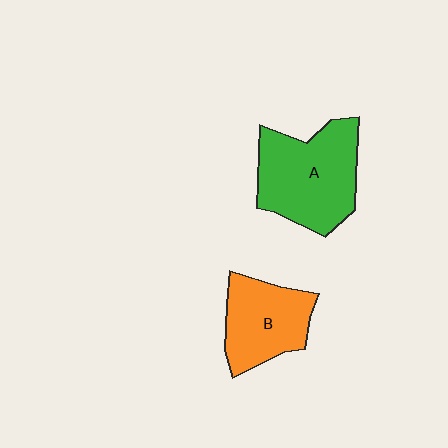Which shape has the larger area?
Shape A (green).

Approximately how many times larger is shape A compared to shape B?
Approximately 1.4 times.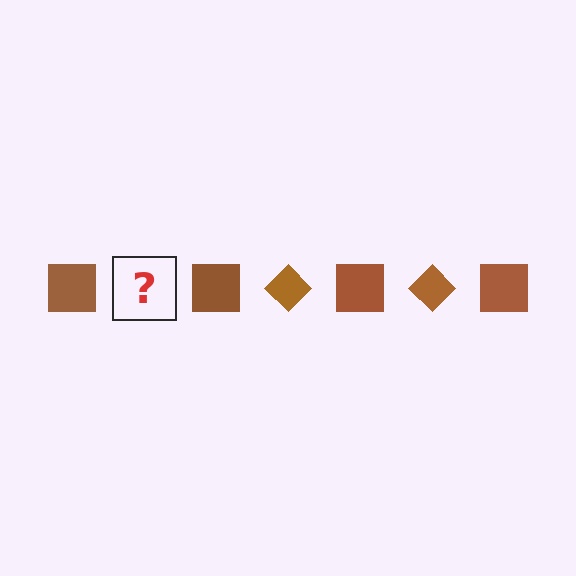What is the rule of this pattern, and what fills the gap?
The rule is that the pattern cycles through square, diamond shapes in brown. The gap should be filled with a brown diamond.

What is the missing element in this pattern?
The missing element is a brown diamond.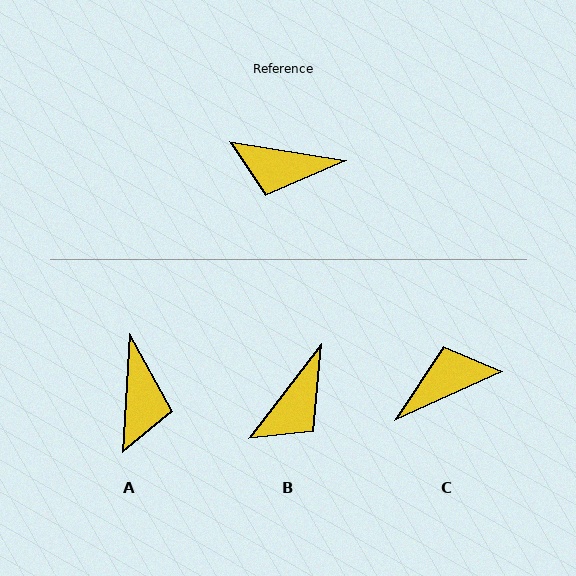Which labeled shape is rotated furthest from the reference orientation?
C, about 147 degrees away.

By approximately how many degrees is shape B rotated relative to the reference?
Approximately 62 degrees counter-clockwise.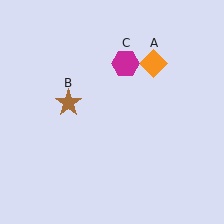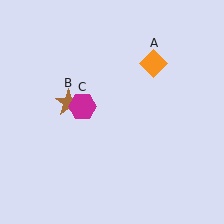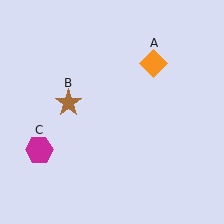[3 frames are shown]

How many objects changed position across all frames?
1 object changed position: magenta hexagon (object C).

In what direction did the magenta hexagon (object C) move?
The magenta hexagon (object C) moved down and to the left.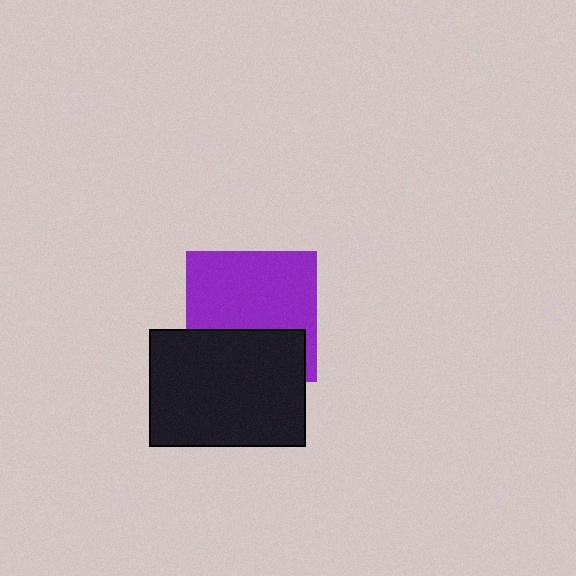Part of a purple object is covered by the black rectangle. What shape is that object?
It is a square.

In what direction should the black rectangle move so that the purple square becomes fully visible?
The black rectangle should move down. That is the shortest direction to clear the overlap and leave the purple square fully visible.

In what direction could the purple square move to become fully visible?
The purple square could move up. That would shift it out from behind the black rectangle entirely.